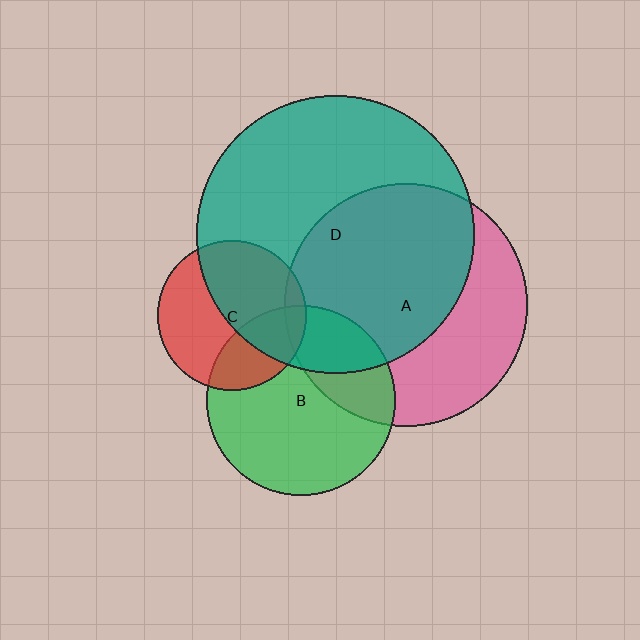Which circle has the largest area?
Circle D (teal).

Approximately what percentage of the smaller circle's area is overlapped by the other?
Approximately 60%.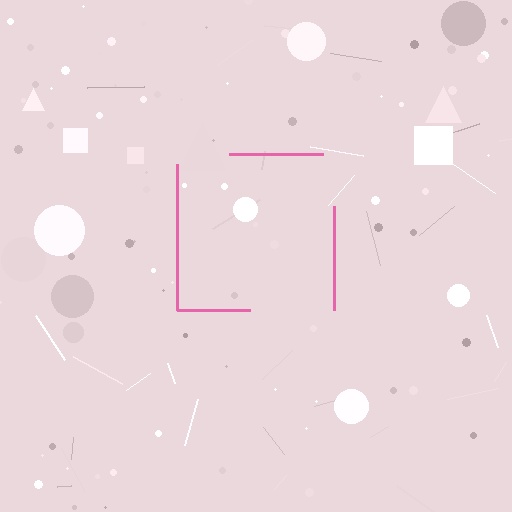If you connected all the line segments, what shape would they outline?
They would outline a square.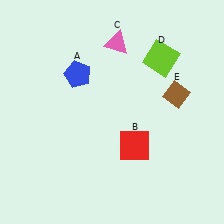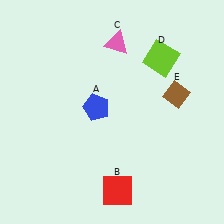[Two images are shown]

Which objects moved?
The objects that moved are: the blue pentagon (A), the red square (B).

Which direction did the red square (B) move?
The red square (B) moved down.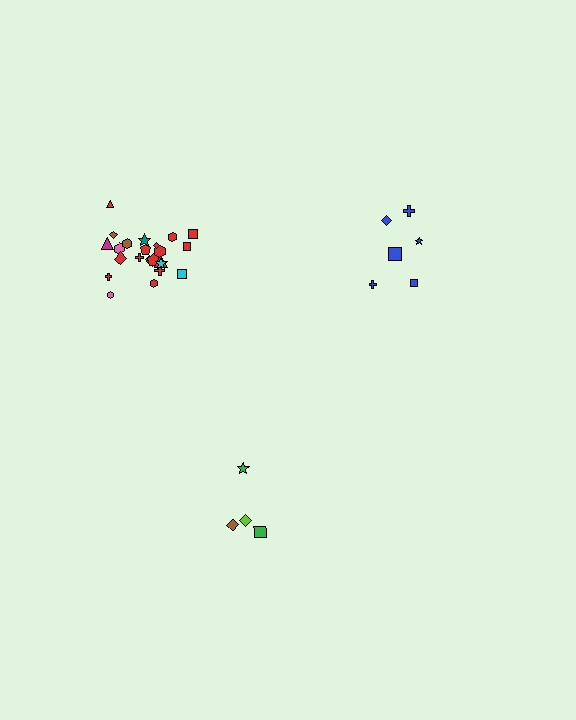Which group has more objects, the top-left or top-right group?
The top-left group.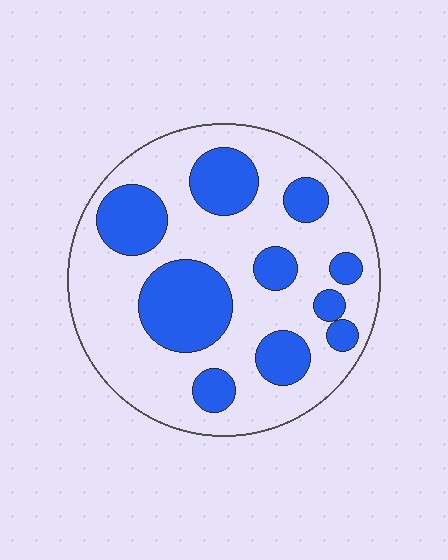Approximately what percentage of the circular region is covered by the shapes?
Approximately 30%.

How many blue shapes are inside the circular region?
10.